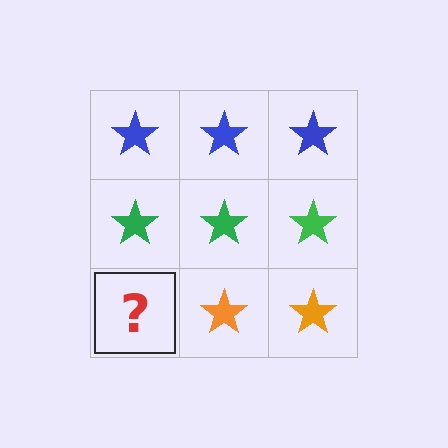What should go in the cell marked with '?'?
The missing cell should contain an orange star.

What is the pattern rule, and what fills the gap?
The rule is that each row has a consistent color. The gap should be filled with an orange star.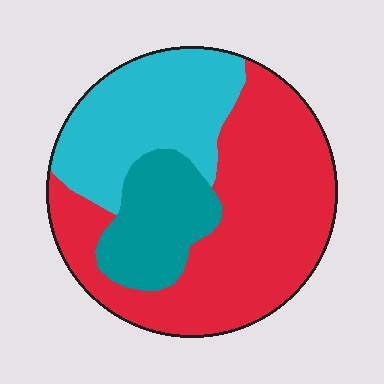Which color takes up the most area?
Red, at roughly 55%.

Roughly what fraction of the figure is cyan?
Cyan takes up about one quarter (1/4) of the figure.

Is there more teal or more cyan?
Cyan.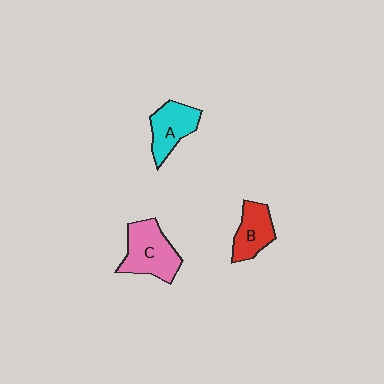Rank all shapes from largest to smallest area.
From largest to smallest: C (pink), A (cyan), B (red).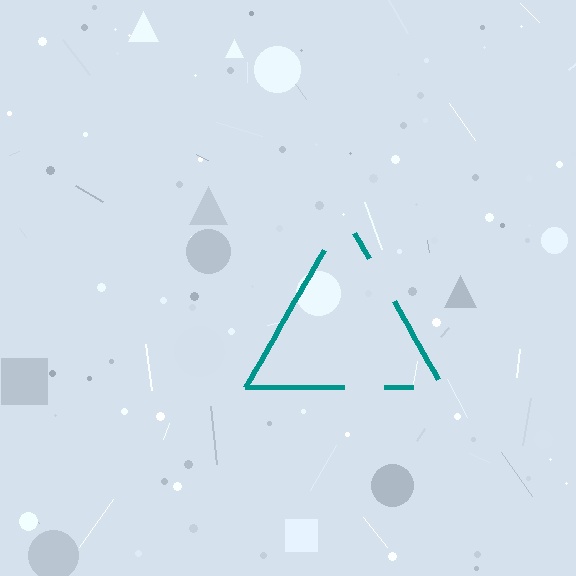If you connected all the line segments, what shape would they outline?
They would outline a triangle.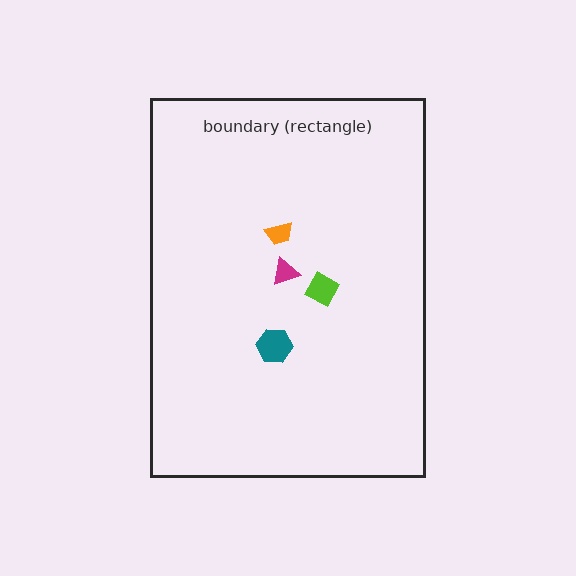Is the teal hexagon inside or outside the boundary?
Inside.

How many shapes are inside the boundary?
4 inside, 0 outside.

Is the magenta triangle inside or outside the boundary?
Inside.